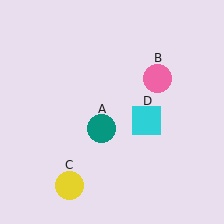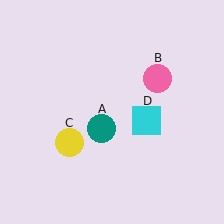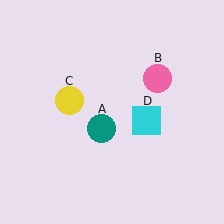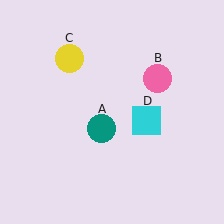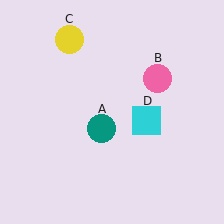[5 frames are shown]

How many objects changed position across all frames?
1 object changed position: yellow circle (object C).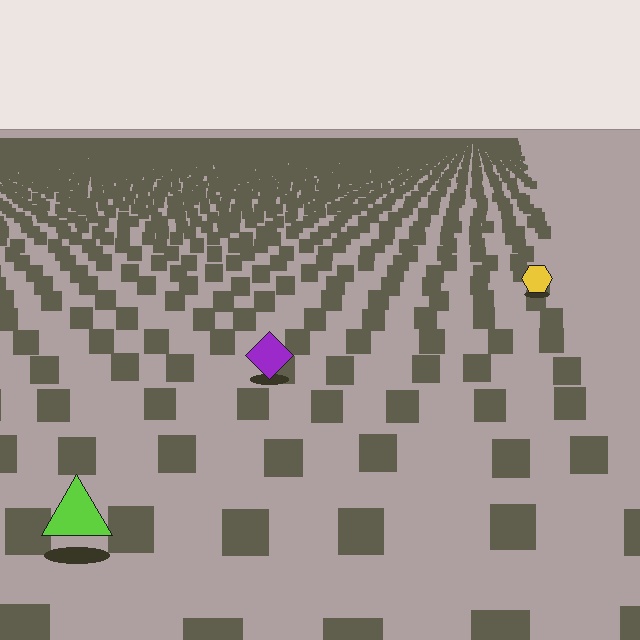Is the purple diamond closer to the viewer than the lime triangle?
No. The lime triangle is closer — you can tell from the texture gradient: the ground texture is coarser near it.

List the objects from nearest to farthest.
From nearest to farthest: the lime triangle, the purple diamond, the yellow hexagon.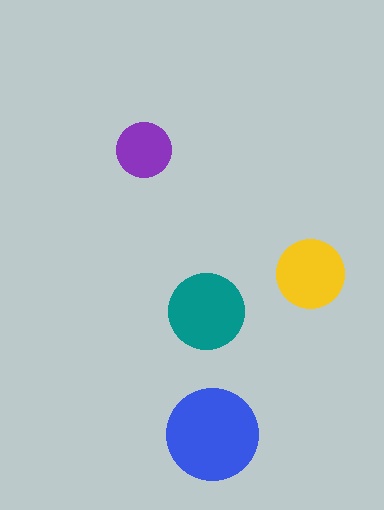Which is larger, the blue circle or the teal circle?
The blue one.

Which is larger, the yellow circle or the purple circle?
The yellow one.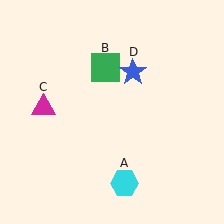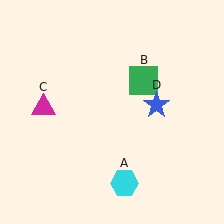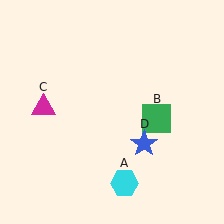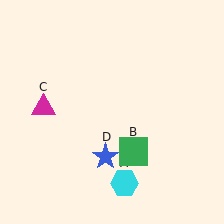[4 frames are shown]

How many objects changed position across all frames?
2 objects changed position: green square (object B), blue star (object D).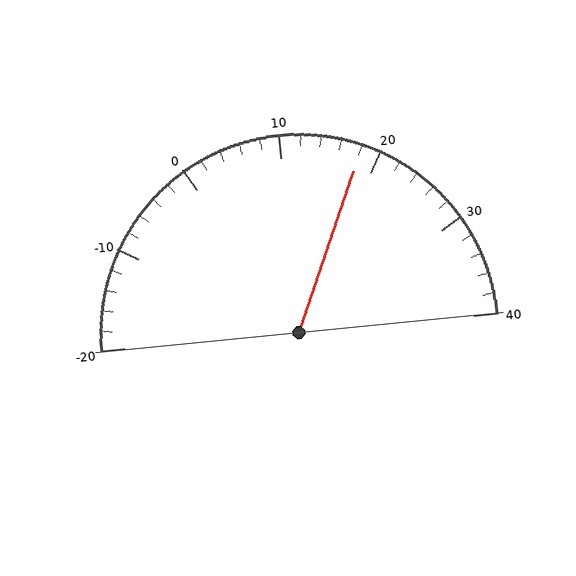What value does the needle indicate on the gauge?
The needle indicates approximately 18.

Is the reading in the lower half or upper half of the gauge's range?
The reading is in the upper half of the range (-20 to 40).